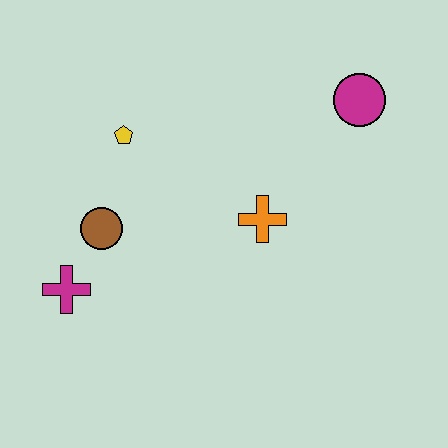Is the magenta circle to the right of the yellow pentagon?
Yes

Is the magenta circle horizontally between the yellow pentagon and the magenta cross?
No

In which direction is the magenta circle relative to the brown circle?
The magenta circle is to the right of the brown circle.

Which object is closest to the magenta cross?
The brown circle is closest to the magenta cross.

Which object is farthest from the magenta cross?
The magenta circle is farthest from the magenta cross.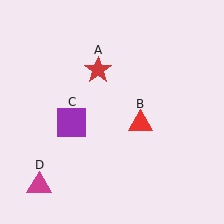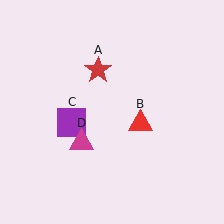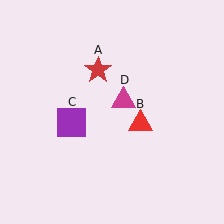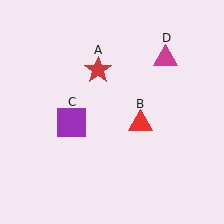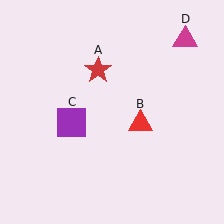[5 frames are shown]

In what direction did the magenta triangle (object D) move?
The magenta triangle (object D) moved up and to the right.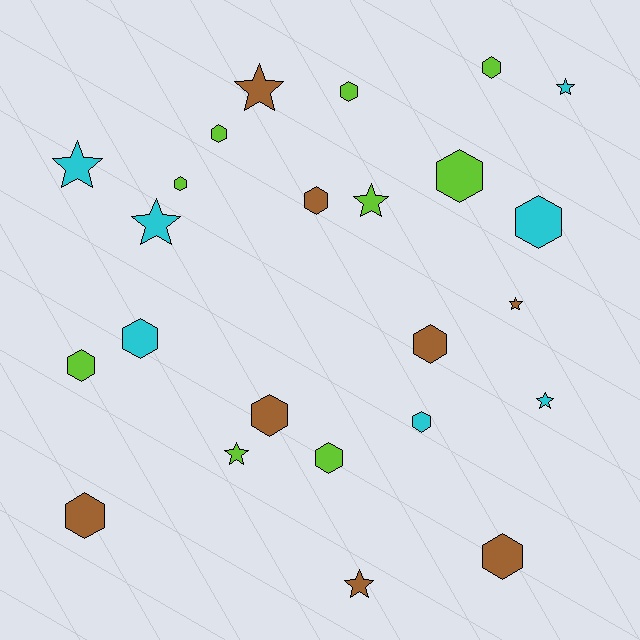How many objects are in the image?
There are 24 objects.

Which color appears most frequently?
Lime, with 9 objects.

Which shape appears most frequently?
Hexagon, with 15 objects.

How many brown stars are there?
There are 3 brown stars.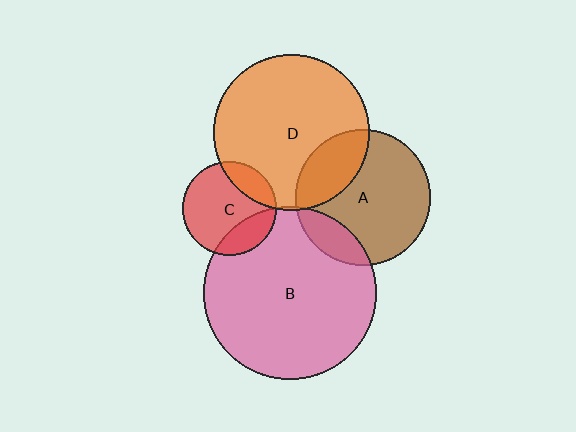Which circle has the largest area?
Circle B (pink).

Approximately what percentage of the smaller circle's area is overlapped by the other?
Approximately 25%.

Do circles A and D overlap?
Yes.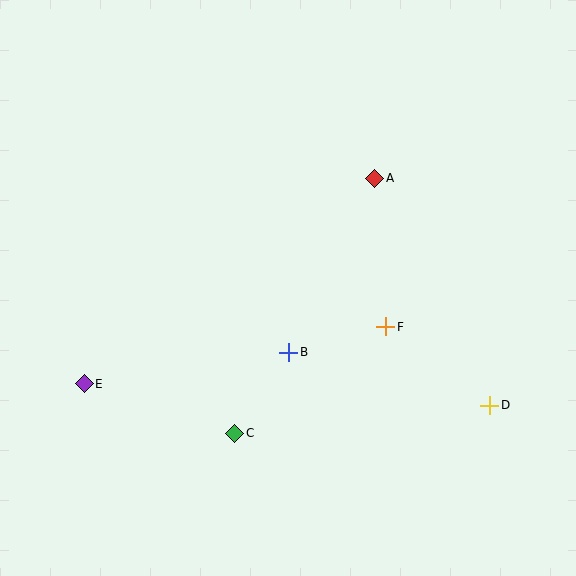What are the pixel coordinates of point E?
Point E is at (84, 384).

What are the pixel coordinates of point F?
Point F is at (386, 327).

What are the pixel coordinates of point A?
Point A is at (375, 178).